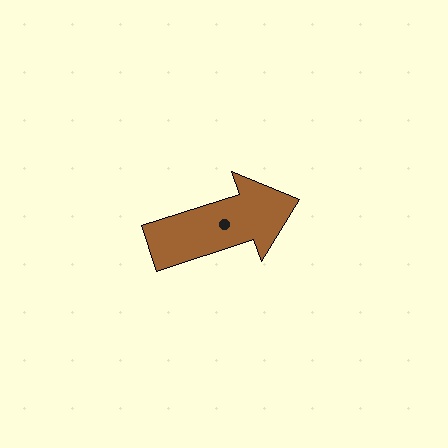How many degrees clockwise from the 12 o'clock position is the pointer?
Approximately 72 degrees.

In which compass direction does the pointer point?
East.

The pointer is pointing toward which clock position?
Roughly 2 o'clock.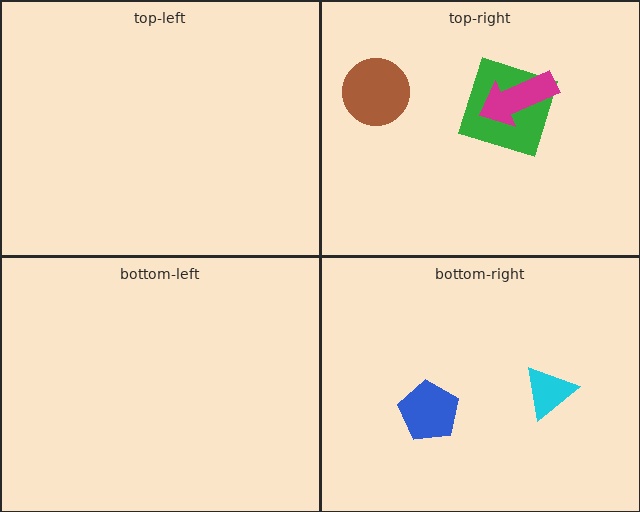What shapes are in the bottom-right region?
The blue pentagon, the cyan triangle.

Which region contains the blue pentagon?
The bottom-right region.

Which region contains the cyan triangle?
The bottom-right region.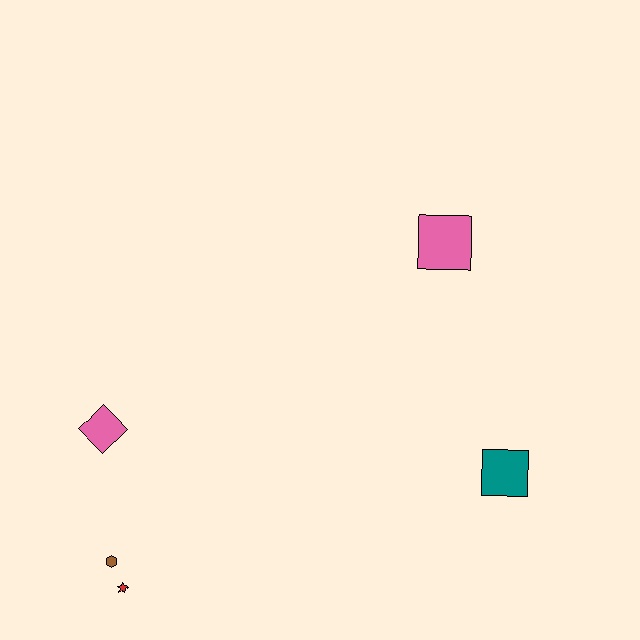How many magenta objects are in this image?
There are no magenta objects.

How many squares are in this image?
There are 2 squares.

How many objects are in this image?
There are 5 objects.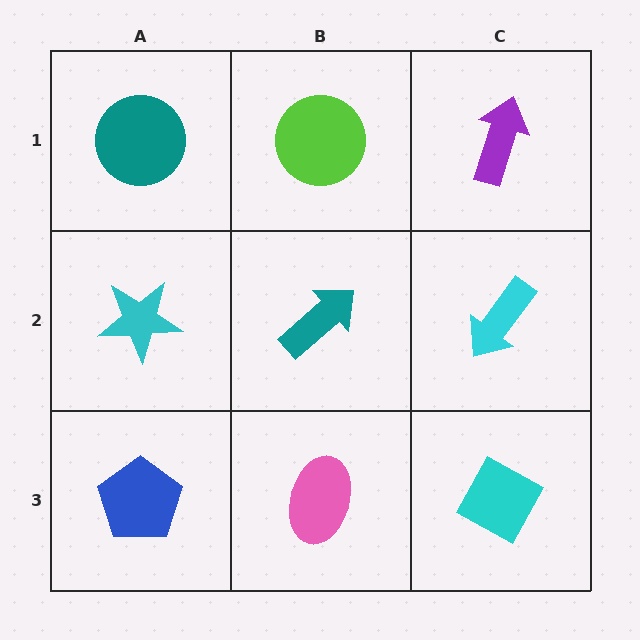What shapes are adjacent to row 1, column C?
A cyan arrow (row 2, column C), a lime circle (row 1, column B).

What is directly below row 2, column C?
A cyan diamond.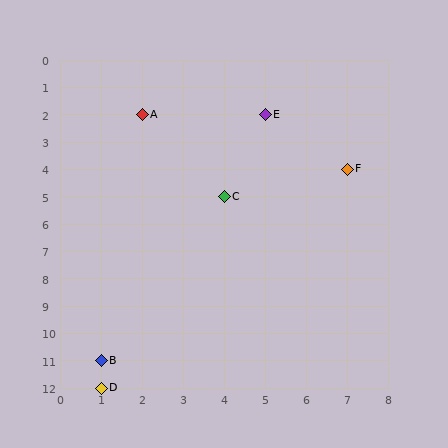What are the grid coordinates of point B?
Point B is at grid coordinates (1, 11).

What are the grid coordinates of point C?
Point C is at grid coordinates (4, 5).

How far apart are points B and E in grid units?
Points B and E are 4 columns and 9 rows apart (about 9.8 grid units diagonally).